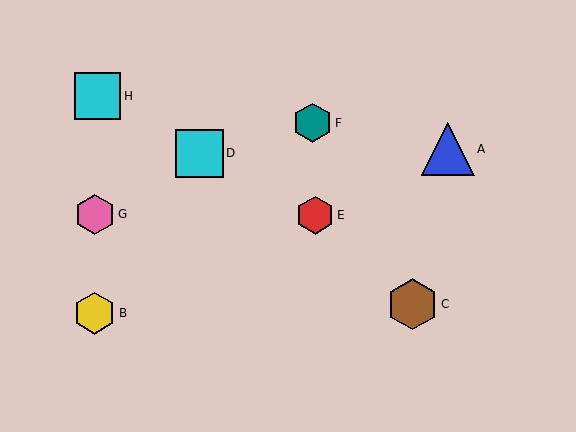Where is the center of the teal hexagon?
The center of the teal hexagon is at (313, 123).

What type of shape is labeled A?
Shape A is a blue triangle.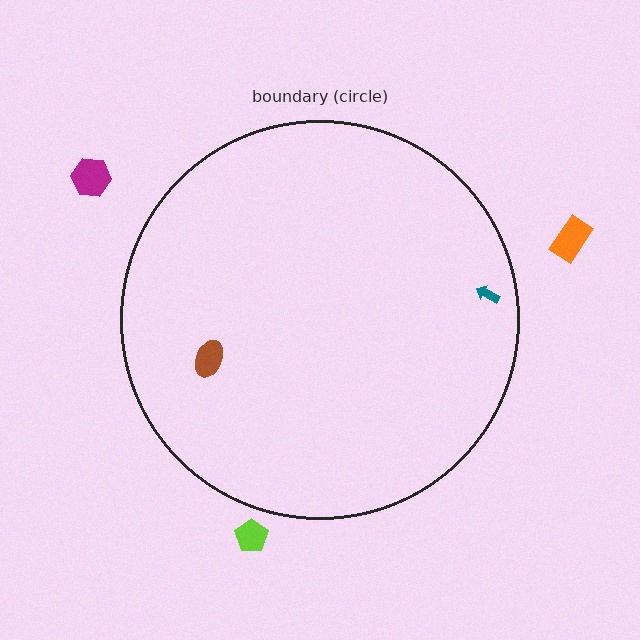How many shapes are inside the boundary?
2 inside, 3 outside.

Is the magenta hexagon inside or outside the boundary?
Outside.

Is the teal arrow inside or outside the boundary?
Inside.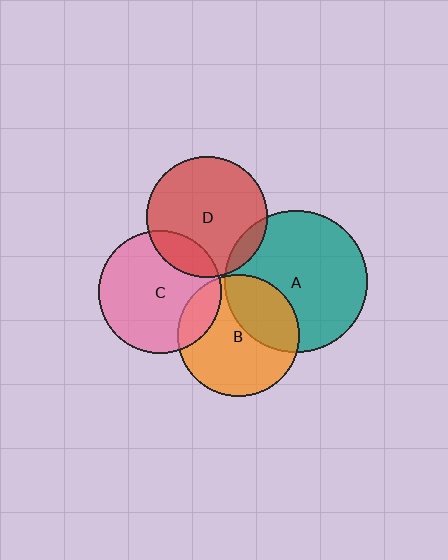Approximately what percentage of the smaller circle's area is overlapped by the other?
Approximately 15%.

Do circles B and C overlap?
Yes.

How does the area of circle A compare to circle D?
Approximately 1.4 times.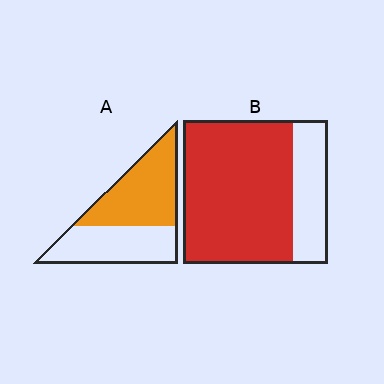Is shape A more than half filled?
Yes.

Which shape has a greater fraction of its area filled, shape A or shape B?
Shape B.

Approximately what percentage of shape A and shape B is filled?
A is approximately 55% and B is approximately 75%.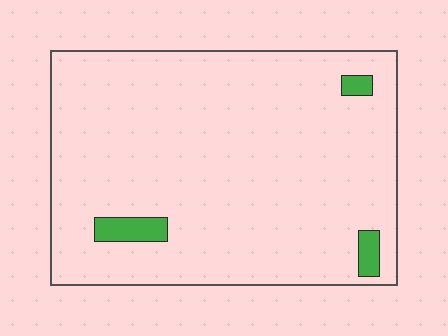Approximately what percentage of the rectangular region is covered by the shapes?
Approximately 5%.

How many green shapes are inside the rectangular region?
3.